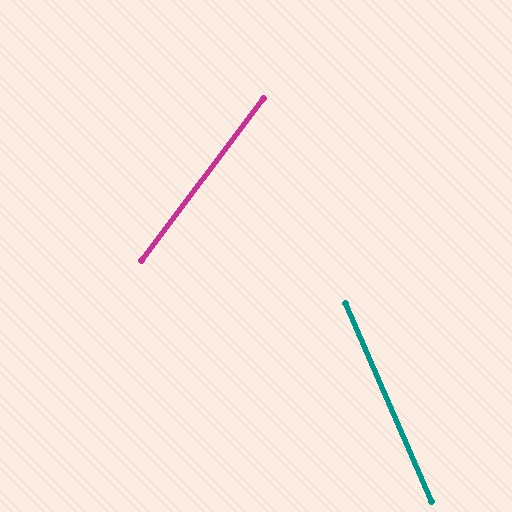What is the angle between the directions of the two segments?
Approximately 61 degrees.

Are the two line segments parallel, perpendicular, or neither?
Neither parallel nor perpendicular — they differ by about 61°.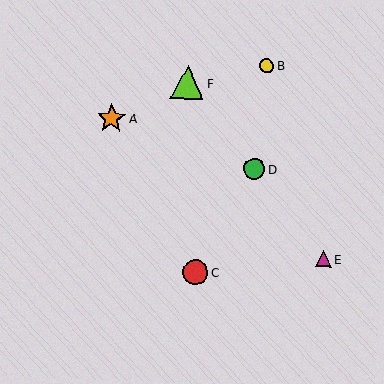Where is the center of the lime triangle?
The center of the lime triangle is at (187, 82).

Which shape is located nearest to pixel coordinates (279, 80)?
The yellow circle (labeled B) at (267, 66) is nearest to that location.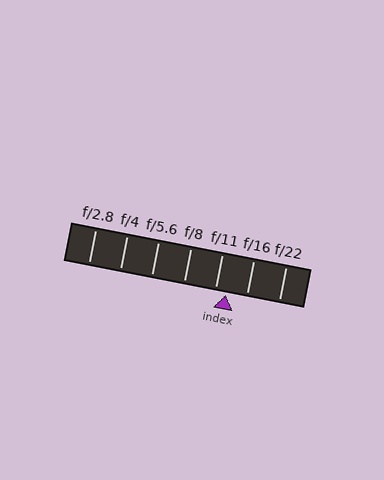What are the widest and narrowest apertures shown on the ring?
The widest aperture shown is f/2.8 and the narrowest is f/22.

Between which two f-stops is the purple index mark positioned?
The index mark is between f/11 and f/16.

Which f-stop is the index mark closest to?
The index mark is closest to f/11.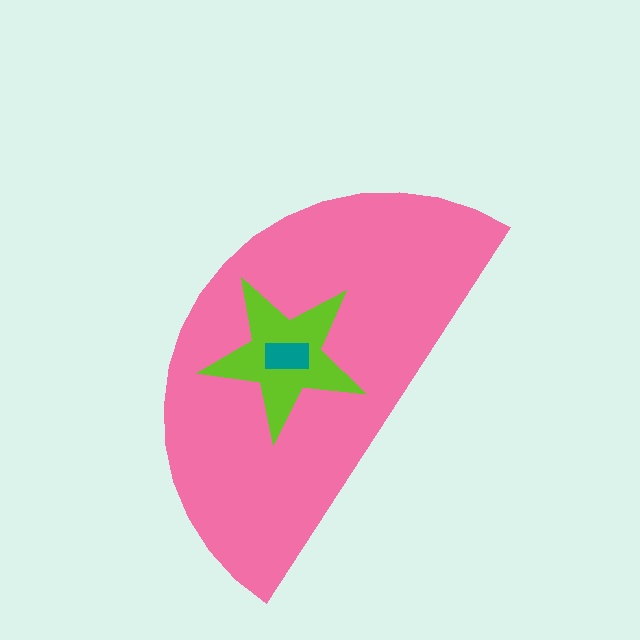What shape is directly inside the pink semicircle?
The lime star.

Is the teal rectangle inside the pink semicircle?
Yes.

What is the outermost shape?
The pink semicircle.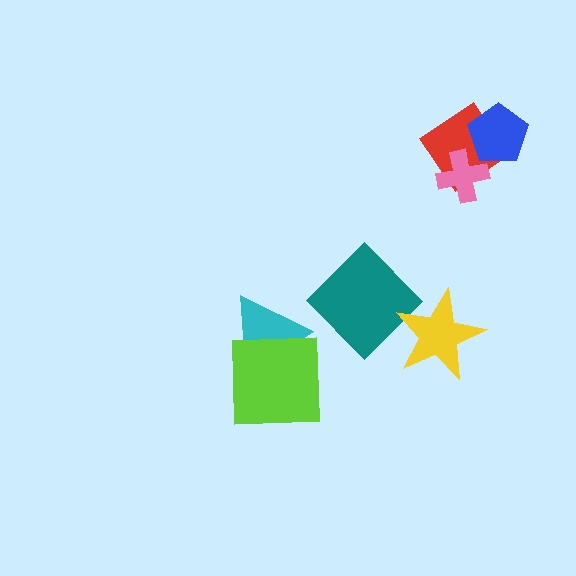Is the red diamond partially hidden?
Yes, it is partially covered by another shape.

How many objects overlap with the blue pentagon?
1 object overlaps with the blue pentagon.